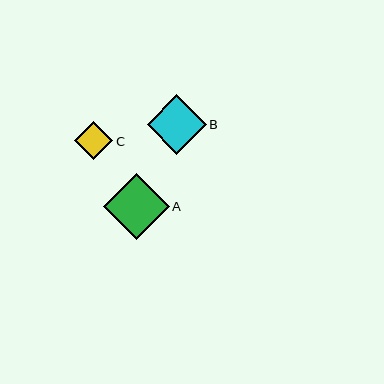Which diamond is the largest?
Diamond A is the largest with a size of approximately 66 pixels.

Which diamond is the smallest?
Diamond C is the smallest with a size of approximately 38 pixels.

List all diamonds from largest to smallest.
From largest to smallest: A, B, C.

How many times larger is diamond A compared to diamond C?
Diamond A is approximately 1.7 times the size of diamond C.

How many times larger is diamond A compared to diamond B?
Diamond A is approximately 1.1 times the size of diamond B.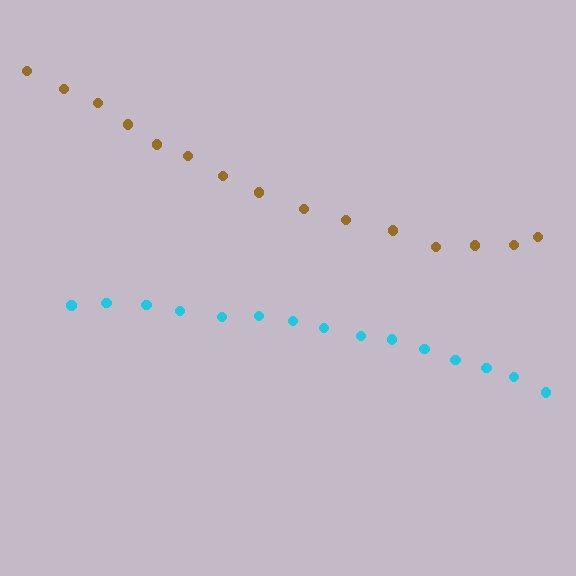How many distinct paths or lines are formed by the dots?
There are 2 distinct paths.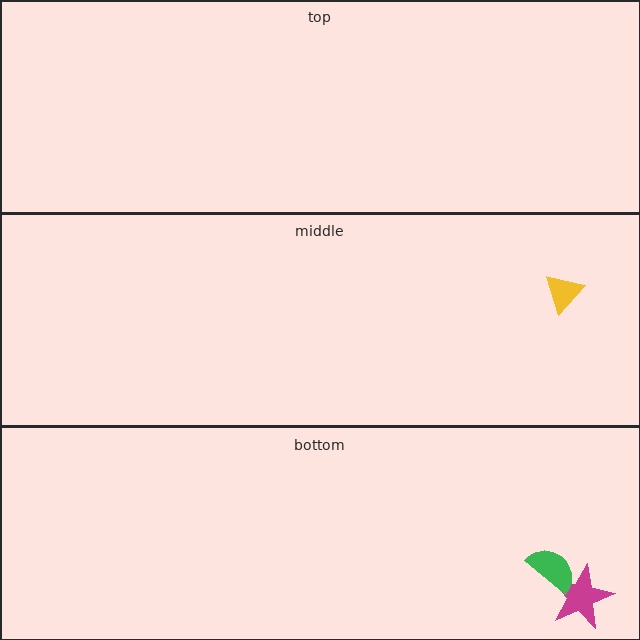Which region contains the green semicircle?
The bottom region.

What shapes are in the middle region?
The yellow triangle.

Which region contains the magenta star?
The bottom region.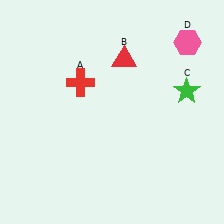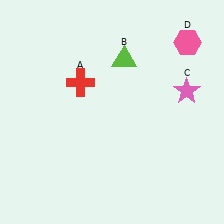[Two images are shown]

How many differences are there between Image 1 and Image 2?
There are 2 differences between the two images.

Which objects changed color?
B changed from red to lime. C changed from green to pink.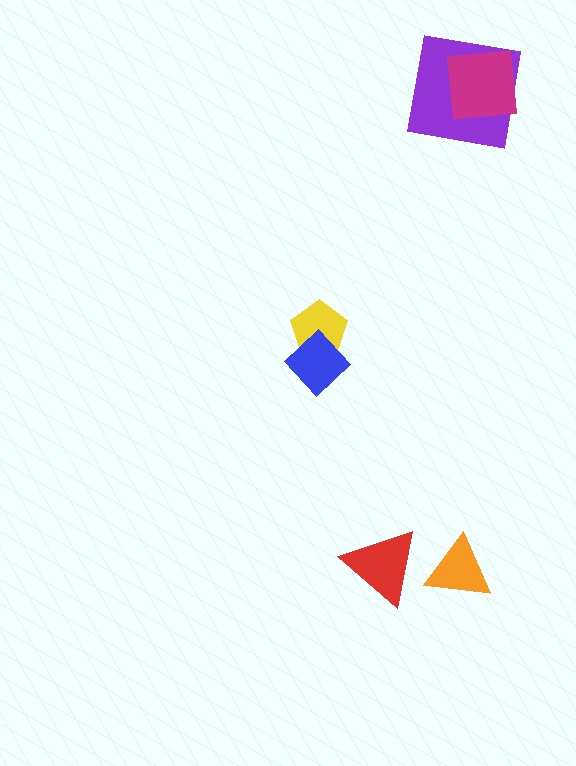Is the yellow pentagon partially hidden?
Yes, it is partially covered by another shape.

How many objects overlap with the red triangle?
0 objects overlap with the red triangle.